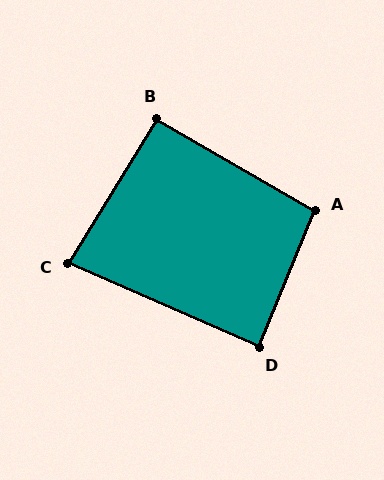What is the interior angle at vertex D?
Approximately 89 degrees (approximately right).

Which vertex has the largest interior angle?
A, at approximately 98 degrees.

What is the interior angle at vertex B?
Approximately 91 degrees (approximately right).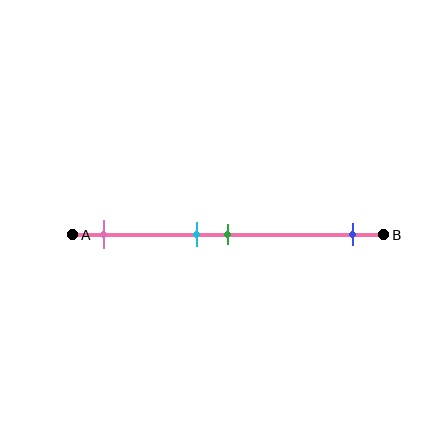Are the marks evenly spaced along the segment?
No, the marks are not evenly spaced.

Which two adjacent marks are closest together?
The cyan and green marks are the closest adjacent pair.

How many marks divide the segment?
There are 4 marks dividing the segment.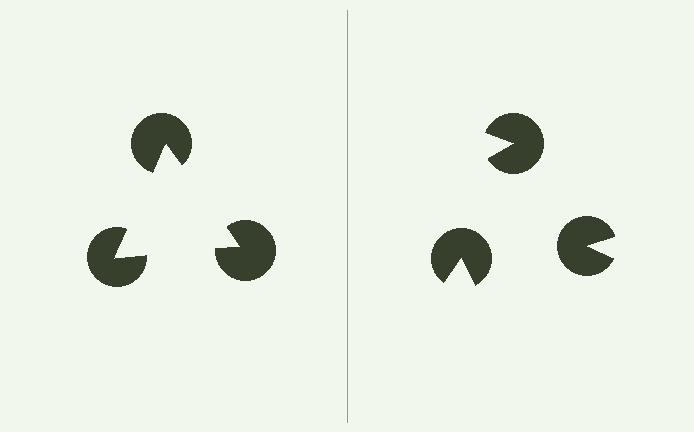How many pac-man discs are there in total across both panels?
6 — 3 on each side.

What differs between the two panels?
The pac-man discs are positioned identically on both sides; only the wedge orientations differ. On the left they align to a triangle; on the right they are misaligned.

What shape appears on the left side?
An illusory triangle.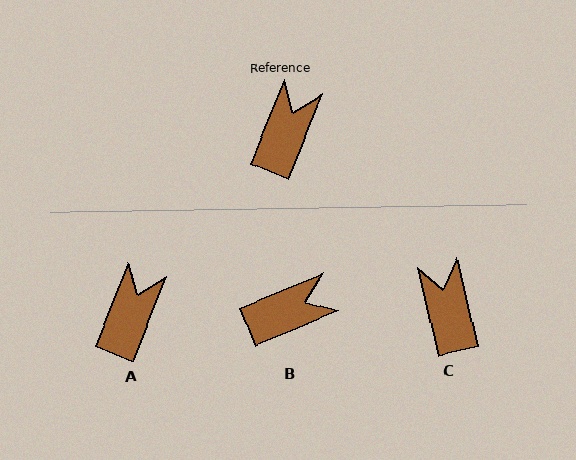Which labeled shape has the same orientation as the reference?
A.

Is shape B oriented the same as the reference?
No, it is off by about 46 degrees.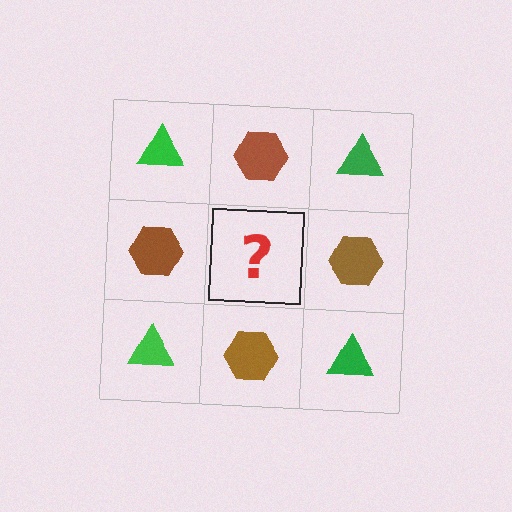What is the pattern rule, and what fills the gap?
The rule is that it alternates green triangle and brown hexagon in a checkerboard pattern. The gap should be filled with a green triangle.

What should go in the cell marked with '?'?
The missing cell should contain a green triangle.